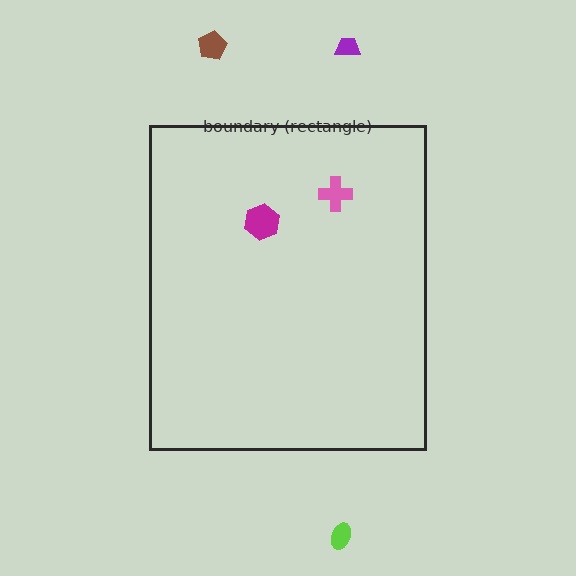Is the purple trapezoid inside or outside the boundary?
Outside.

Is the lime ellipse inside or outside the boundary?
Outside.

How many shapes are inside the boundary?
2 inside, 3 outside.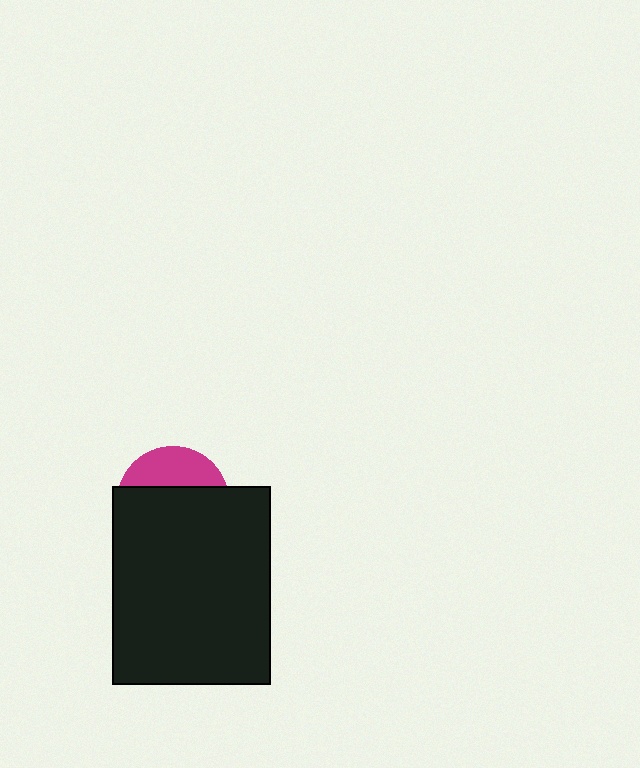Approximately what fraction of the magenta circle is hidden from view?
Roughly 68% of the magenta circle is hidden behind the black rectangle.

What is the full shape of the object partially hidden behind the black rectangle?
The partially hidden object is a magenta circle.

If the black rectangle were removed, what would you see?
You would see the complete magenta circle.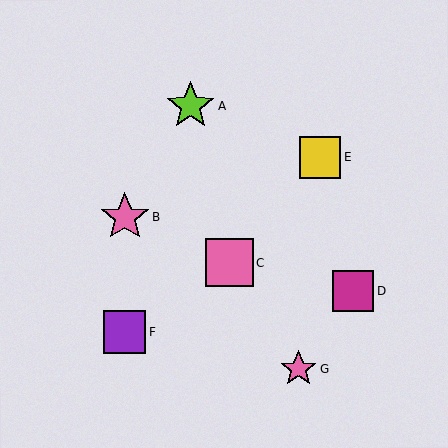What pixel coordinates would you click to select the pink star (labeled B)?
Click at (125, 217) to select the pink star B.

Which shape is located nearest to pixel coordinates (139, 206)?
The pink star (labeled B) at (125, 217) is nearest to that location.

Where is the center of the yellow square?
The center of the yellow square is at (320, 157).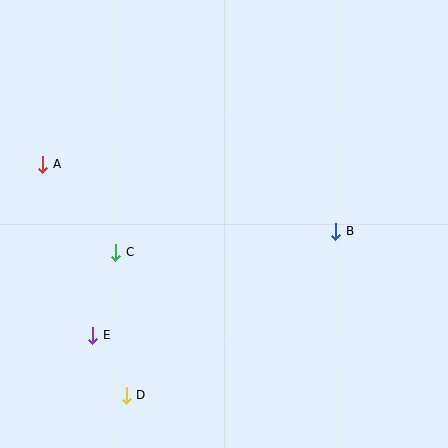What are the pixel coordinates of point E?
Point E is at (93, 335).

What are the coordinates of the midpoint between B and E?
The midpoint between B and E is at (214, 283).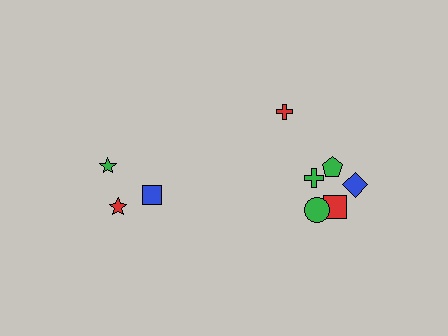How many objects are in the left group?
There are 3 objects.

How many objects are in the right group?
There are 6 objects.